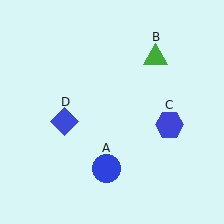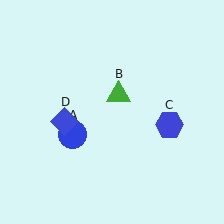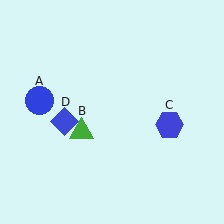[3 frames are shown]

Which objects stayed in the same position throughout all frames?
Blue hexagon (object C) and blue diamond (object D) remained stationary.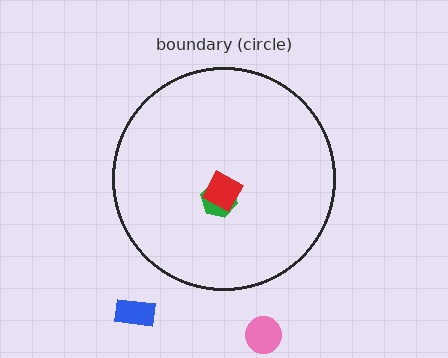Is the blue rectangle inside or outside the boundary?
Outside.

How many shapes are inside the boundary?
2 inside, 2 outside.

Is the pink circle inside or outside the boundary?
Outside.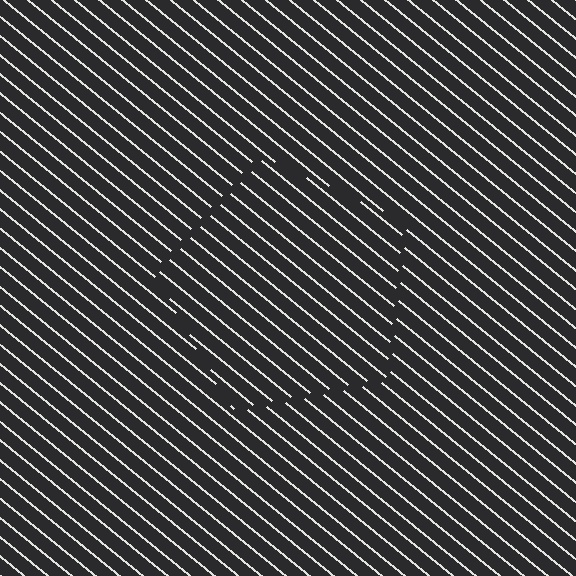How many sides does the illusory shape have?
5 sides — the line-ends trace a pentagon.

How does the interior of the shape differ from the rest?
The interior of the shape contains the same grating, shifted by half a period — the contour is defined by the phase discontinuity where line-ends from the inner and outer gratings abut.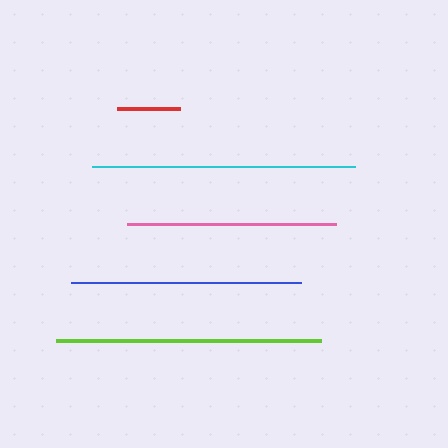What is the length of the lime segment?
The lime segment is approximately 265 pixels long.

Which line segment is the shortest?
The red line is the shortest at approximately 62 pixels.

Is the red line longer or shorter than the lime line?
The lime line is longer than the red line.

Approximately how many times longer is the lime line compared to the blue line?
The lime line is approximately 1.2 times the length of the blue line.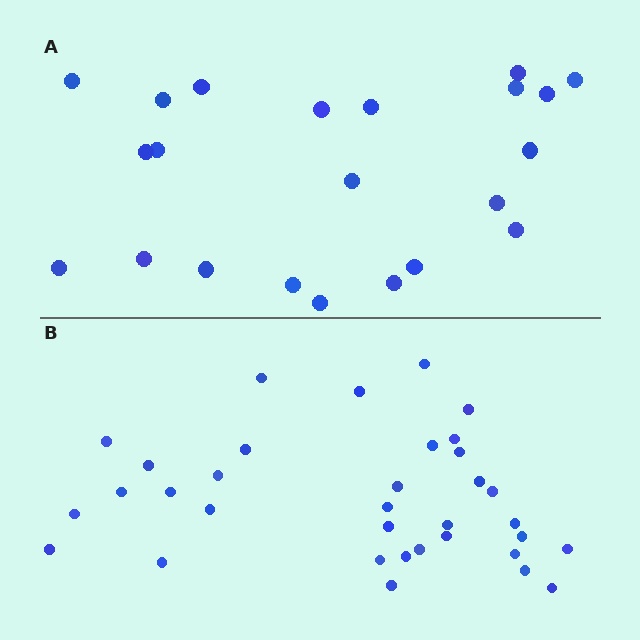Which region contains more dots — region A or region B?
Region B (the bottom region) has more dots.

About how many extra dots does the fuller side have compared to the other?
Region B has roughly 12 or so more dots than region A.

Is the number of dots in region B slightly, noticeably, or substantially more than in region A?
Region B has substantially more. The ratio is roughly 1.5 to 1.